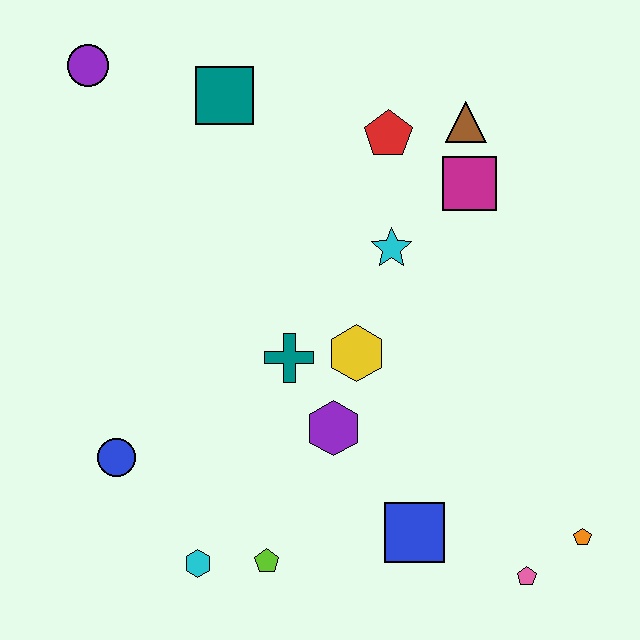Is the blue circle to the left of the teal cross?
Yes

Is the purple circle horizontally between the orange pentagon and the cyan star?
No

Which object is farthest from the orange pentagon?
The purple circle is farthest from the orange pentagon.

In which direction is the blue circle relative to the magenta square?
The blue circle is to the left of the magenta square.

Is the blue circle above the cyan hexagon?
Yes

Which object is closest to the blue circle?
The cyan hexagon is closest to the blue circle.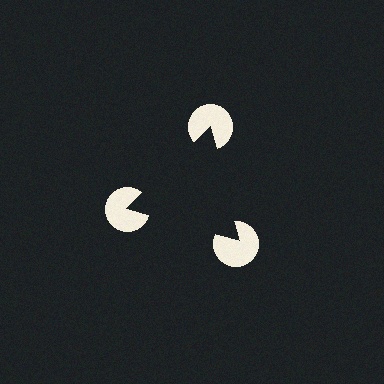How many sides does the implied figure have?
3 sides.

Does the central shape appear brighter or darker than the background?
It typically appears slightly darker than the background, even though no actual brightness change is drawn.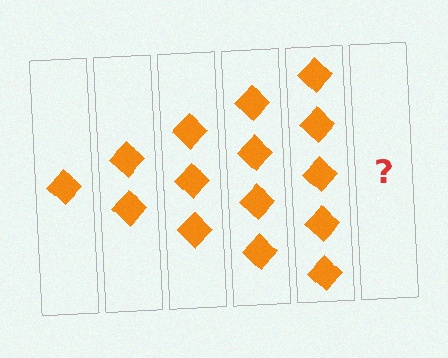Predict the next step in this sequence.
The next step is 6 diamonds.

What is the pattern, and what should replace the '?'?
The pattern is that each step adds one more diamond. The '?' should be 6 diamonds.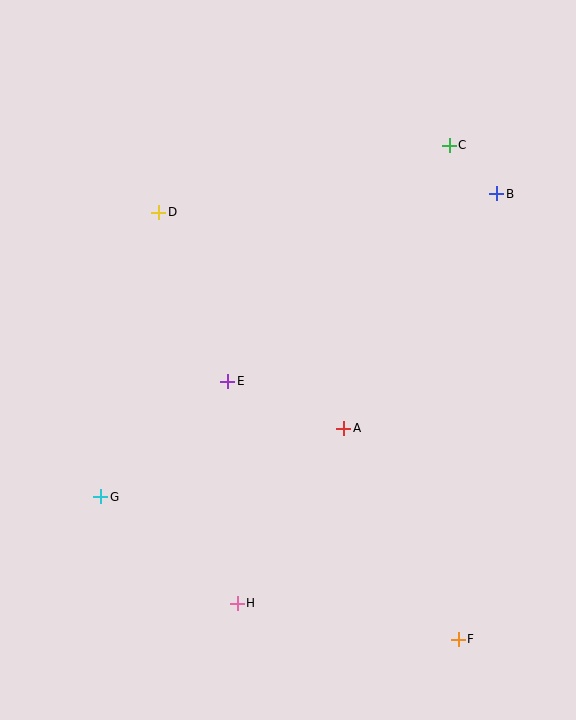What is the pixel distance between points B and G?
The distance between B and G is 499 pixels.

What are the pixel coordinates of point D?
Point D is at (159, 212).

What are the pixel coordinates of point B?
Point B is at (497, 194).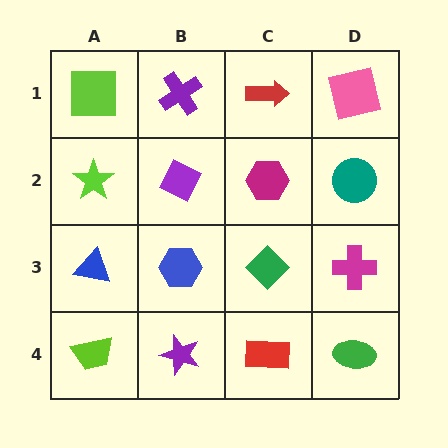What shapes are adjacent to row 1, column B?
A purple diamond (row 2, column B), a lime square (row 1, column A), a red arrow (row 1, column C).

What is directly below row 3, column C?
A red rectangle.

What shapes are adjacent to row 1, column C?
A magenta hexagon (row 2, column C), a purple cross (row 1, column B), a pink square (row 1, column D).